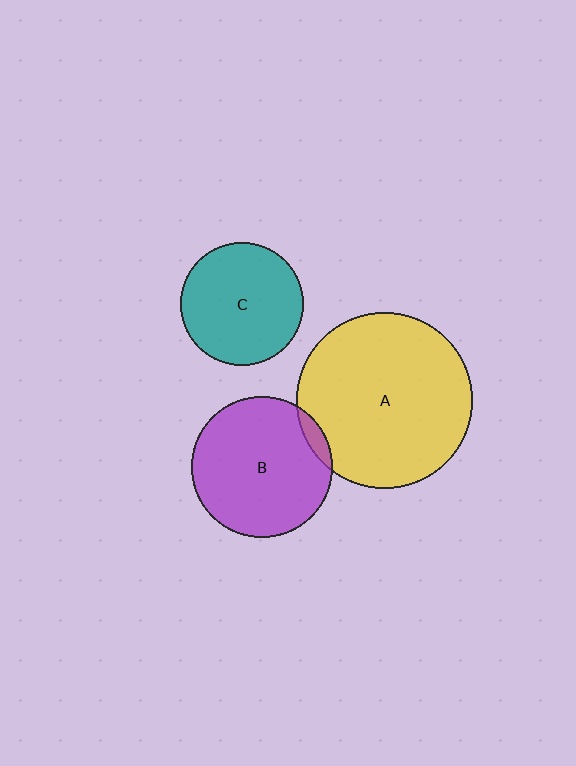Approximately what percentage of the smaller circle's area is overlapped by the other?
Approximately 5%.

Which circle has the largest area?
Circle A (yellow).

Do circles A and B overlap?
Yes.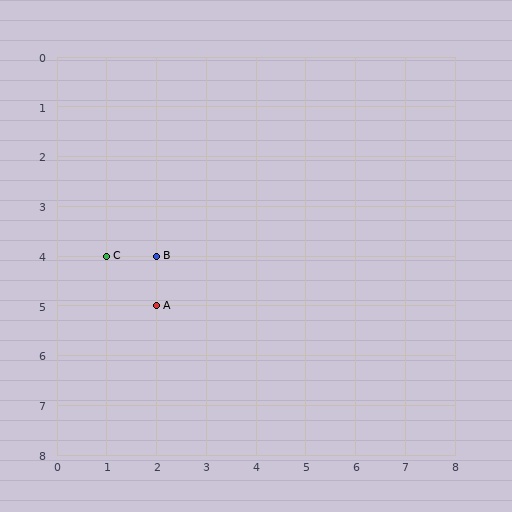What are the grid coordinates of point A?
Point A is at grid coordinates (2, 5).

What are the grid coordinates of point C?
Point C is at grid coordinates (1, 4).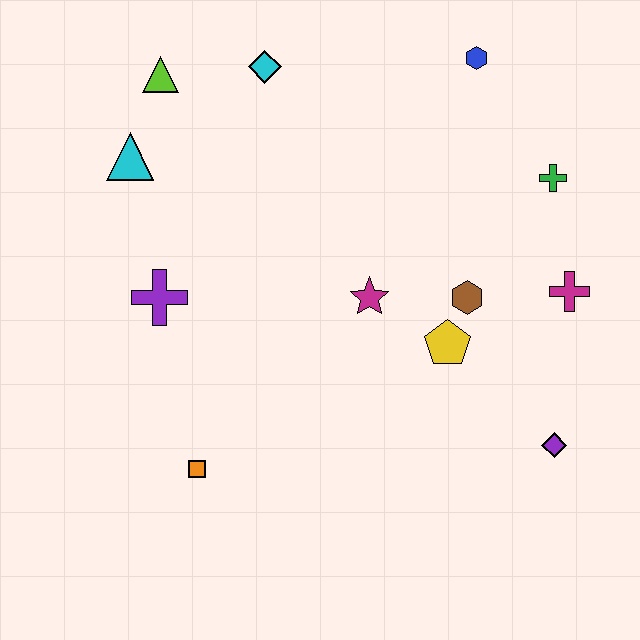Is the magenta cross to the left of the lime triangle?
No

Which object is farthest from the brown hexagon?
The lime triangle is farthest from the brown hexagon.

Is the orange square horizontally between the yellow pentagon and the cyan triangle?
Yes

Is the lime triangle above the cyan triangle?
Yes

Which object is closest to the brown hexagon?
The yellow pentagon is closest to the brown hexagon.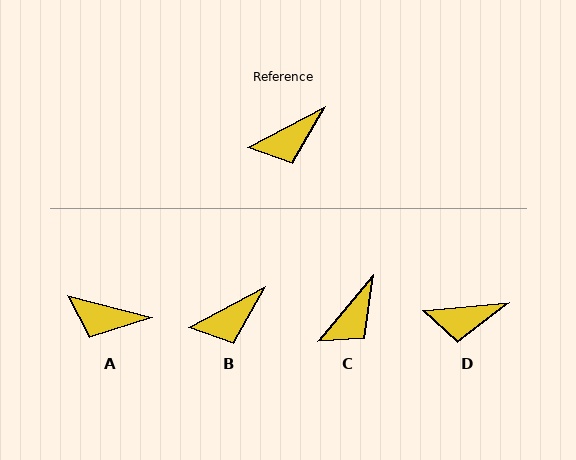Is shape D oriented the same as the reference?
No, it is off by about 22 degrees.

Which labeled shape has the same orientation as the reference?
B.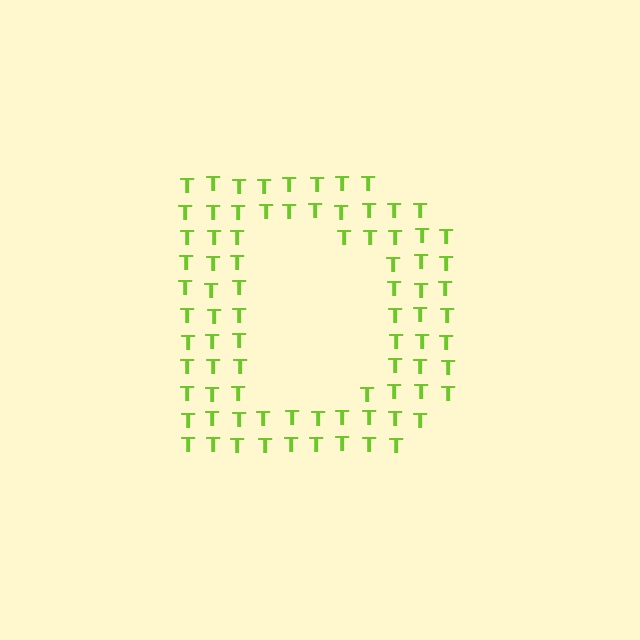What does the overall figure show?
The overall figure shows the letter D.